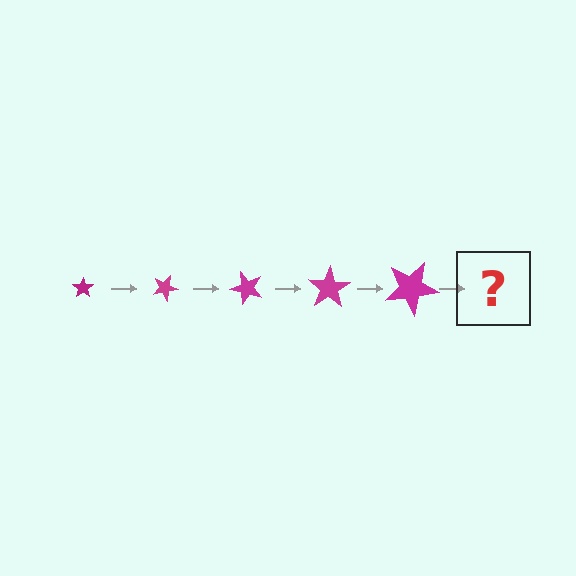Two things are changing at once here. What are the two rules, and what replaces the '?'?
The two rules are that the star grows larger each step and it rotates 25 degrees each step. The '?' should be a star, larger than the previous one and rotated 125 degrees from the start.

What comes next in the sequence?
The next element should be a star, larger than the previous one and rotated 125 degrees from the start.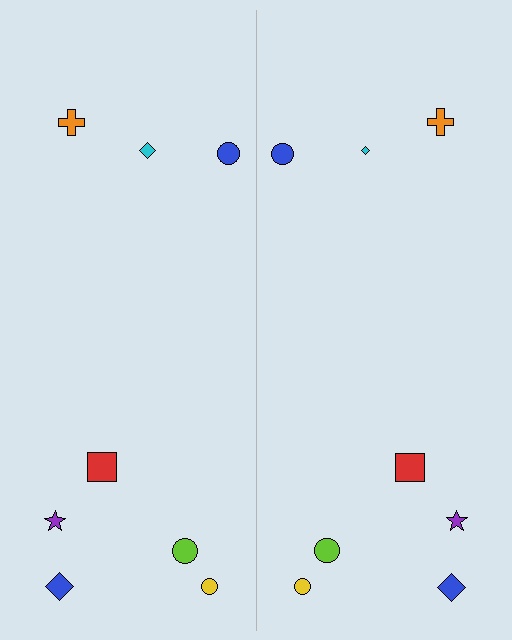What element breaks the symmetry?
The cyan diamond on the right side has a different size than its mirror counterpart.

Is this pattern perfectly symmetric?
No, the pattern is not perfectly symmetric. The cyan diamond on the right side has a different size than its mirror counterpart.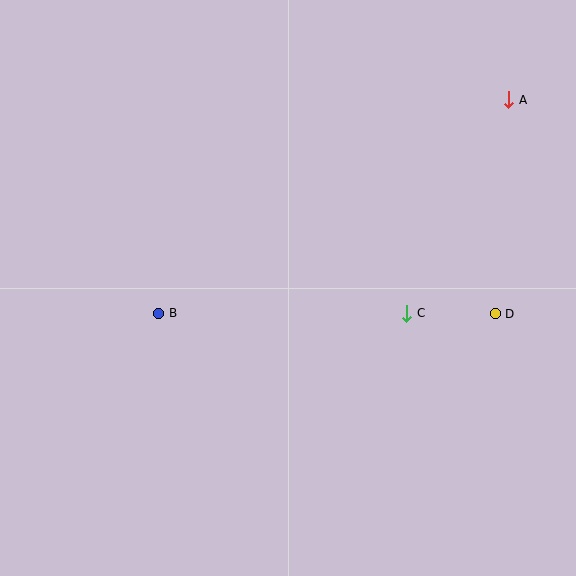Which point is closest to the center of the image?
Point C at (407, 313) is closest to the center.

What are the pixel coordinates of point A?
Point A is at (509, 100).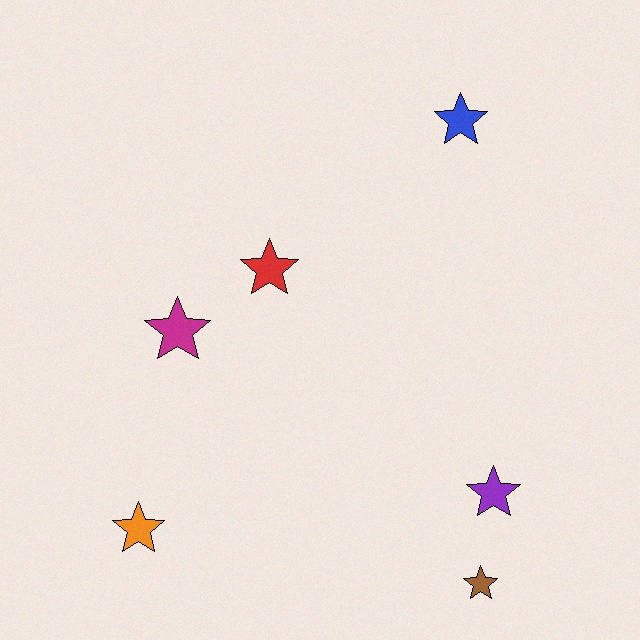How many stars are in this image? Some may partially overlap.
There are 6 stars.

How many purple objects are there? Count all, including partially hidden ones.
There is 1 purple object.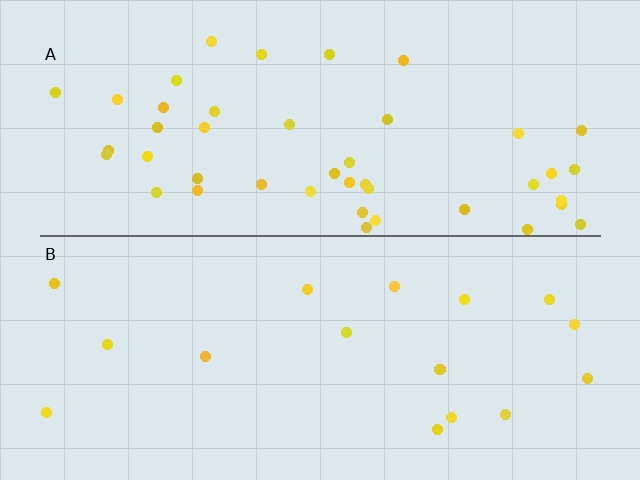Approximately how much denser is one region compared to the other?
Approximately 2.6× — region A over region B.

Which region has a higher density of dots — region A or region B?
A (the top).